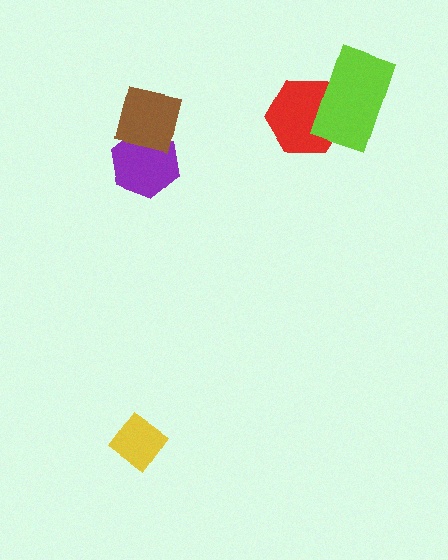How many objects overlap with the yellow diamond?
0 objects overlap with the yellow diamond.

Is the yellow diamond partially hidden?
No, no other shape covers it.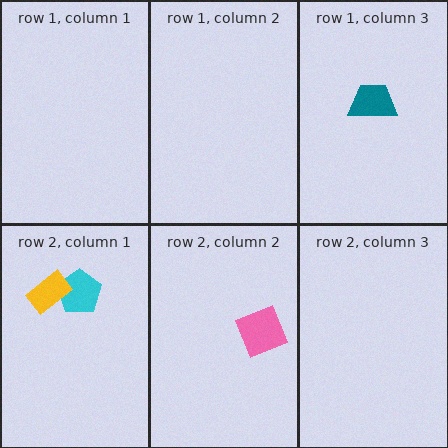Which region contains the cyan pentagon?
The row 2, column 1 region.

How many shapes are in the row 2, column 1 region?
2.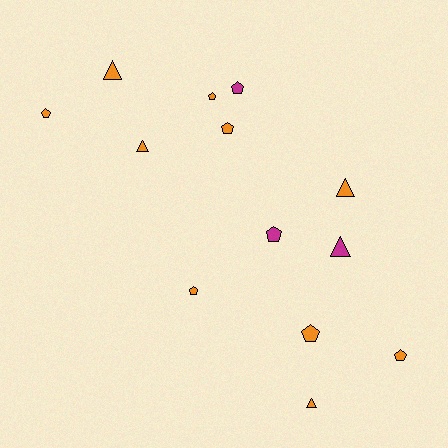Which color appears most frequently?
Orange, with 10 objects.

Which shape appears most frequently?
Pentagon, with 8 objects.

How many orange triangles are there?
There are 4 orange triangles.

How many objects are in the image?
There are 13 objects.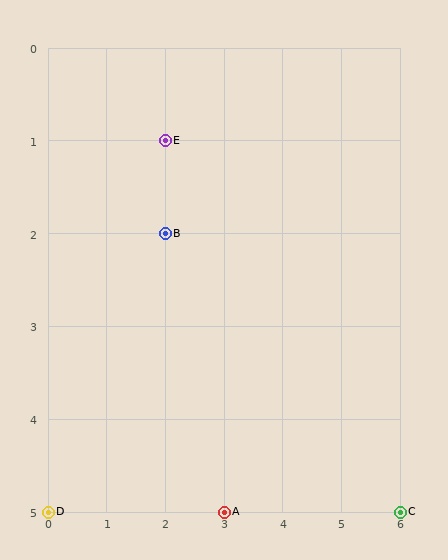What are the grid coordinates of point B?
Point B is at grid coordinates (2, 2).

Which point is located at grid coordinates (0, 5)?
Point D is at (0, 5).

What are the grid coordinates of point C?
Point C is at grid coordinates (6, 5).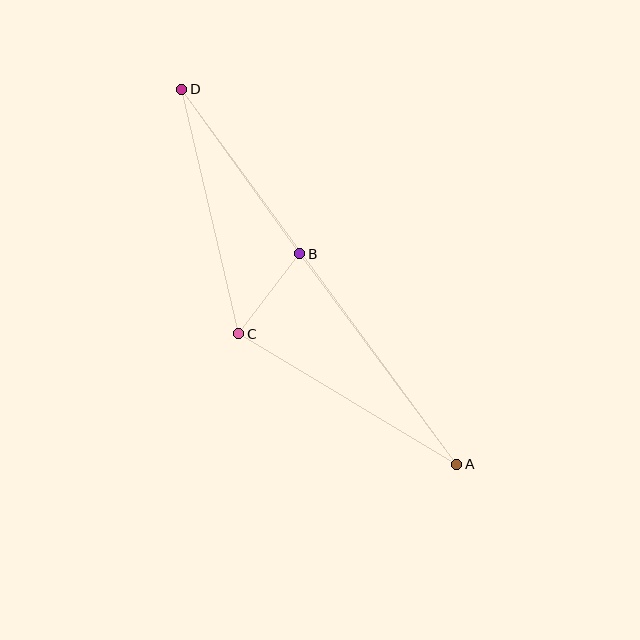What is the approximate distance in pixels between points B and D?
The distance between B and D is approximately 202 pixels.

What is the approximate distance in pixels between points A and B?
The distance between A and B is approximately 263 pixels.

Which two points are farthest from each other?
Points A and D are farthest from each other.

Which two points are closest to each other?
Points B and C are closest to each other.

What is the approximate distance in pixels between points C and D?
The distance between C and D is approximately 251 pixels.